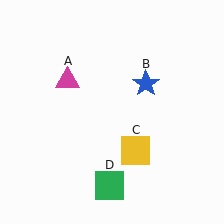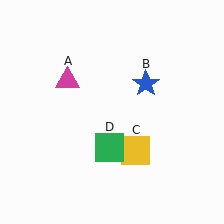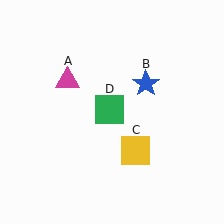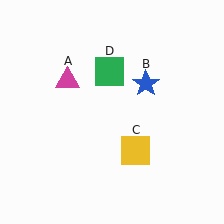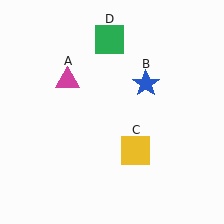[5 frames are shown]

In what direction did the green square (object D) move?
The green square (object D) moved up.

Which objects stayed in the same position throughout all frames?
Magenta triangle (object A) and blue star (object B) and yellow square (object C) remained stationary.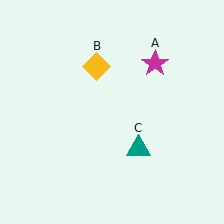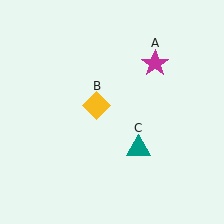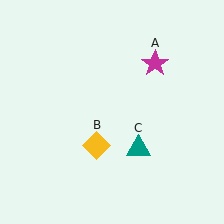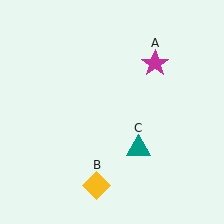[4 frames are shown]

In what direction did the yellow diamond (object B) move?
The yellow diamond (object B) moved down.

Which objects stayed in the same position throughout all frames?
Magenta star (object A) and teal triangle (object C) remained stationary.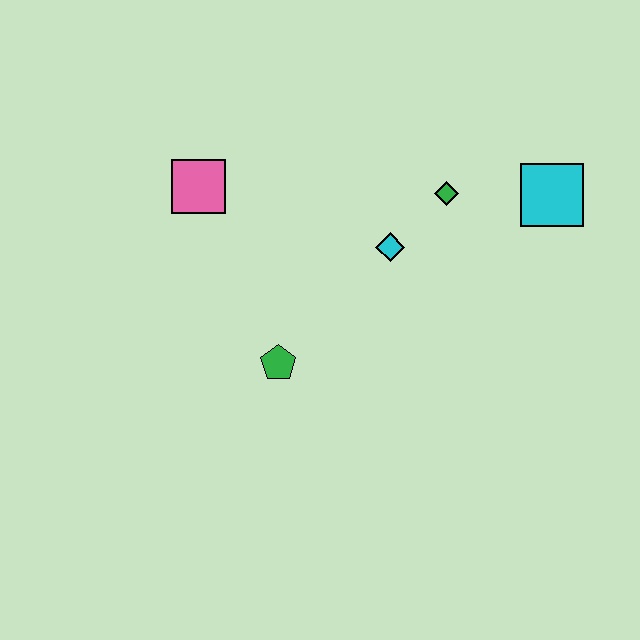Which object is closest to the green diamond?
The cyan diamond is closest to the green diamond.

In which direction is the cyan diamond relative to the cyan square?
The cyan diamond is to the left of the cyan square.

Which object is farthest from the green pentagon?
The cyan square is farthest from the green pentagon.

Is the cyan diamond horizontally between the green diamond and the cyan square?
No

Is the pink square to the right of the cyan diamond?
No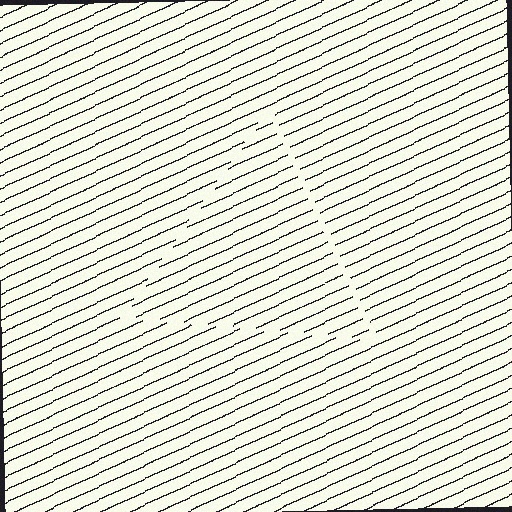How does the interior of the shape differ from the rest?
The interior of the shape contains the same grating, shifted by half a period — the contour is defined by the phase discontinuity where line-ends from the inner and outer gratings abut.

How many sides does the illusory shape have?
3 sides — the line-ends trace a triangle.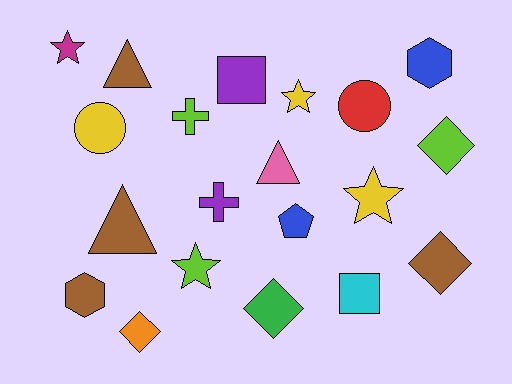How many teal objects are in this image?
There are no teal objects.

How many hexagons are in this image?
There are 2 hexagons.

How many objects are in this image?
There are 20 objects.